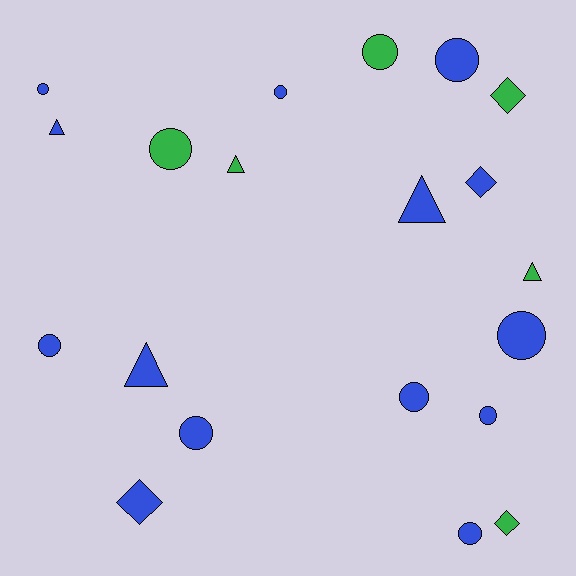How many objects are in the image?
There are 20 objects.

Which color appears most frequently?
Blue, with 14 objects.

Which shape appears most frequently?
Circle, with 11 objects.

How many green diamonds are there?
There are 2 green diamonds.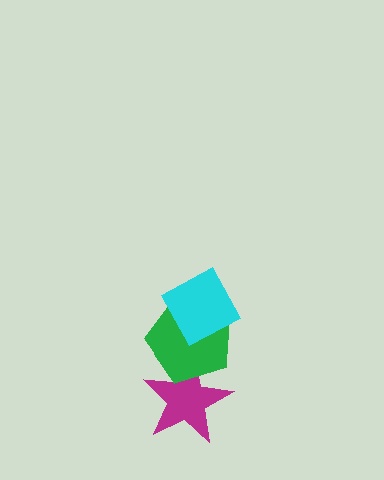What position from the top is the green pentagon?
The green pentagon is 2nd from the top.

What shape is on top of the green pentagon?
The cyan diamond is on top of the green pentagon.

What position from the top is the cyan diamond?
The cyan diamond is 1st from the top.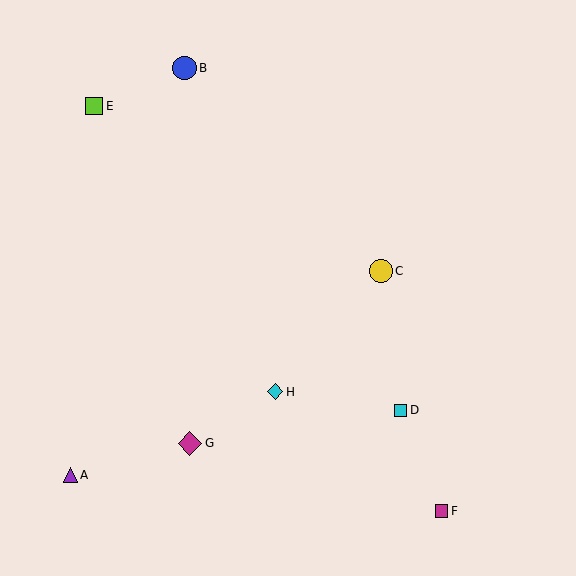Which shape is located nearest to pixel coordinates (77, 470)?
The purple triangle (labeled A) at (70, 475) is nearest to that location.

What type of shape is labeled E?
Shape E is a lime square.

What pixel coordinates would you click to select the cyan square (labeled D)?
Click at (400, 410) to select the cyan square D.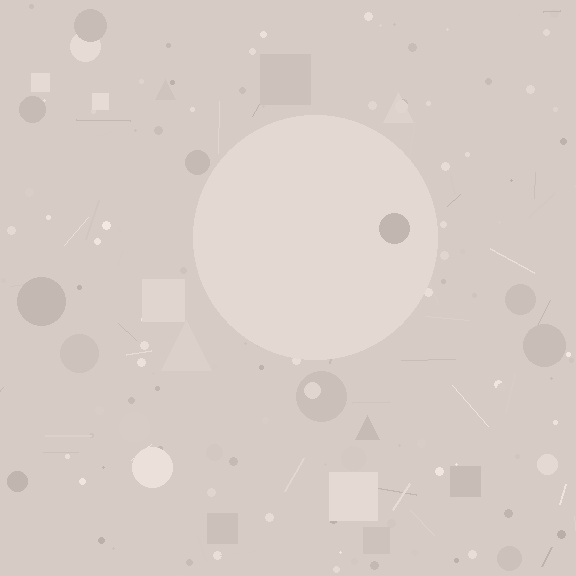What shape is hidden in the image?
A circle is hidden in the image.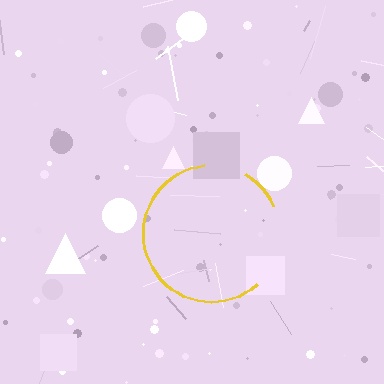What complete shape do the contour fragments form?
The contour fragments form a circle.